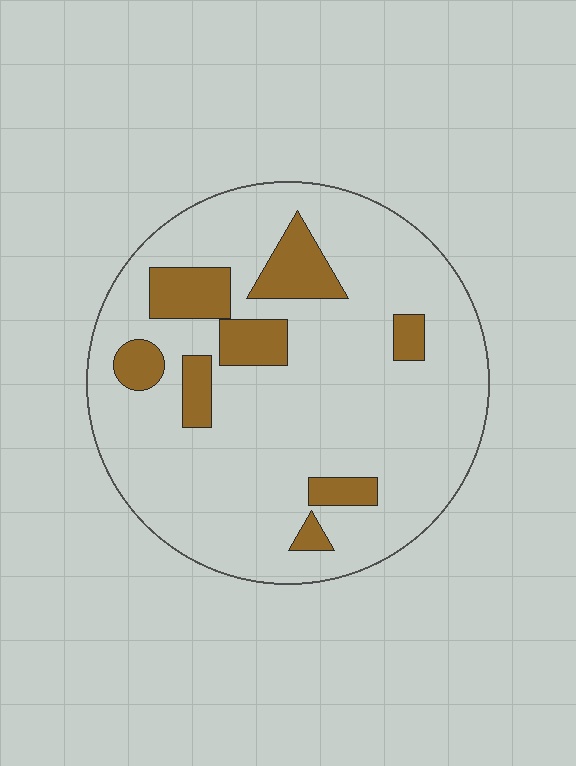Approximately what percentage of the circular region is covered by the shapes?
Approximately 15%.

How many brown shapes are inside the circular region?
8.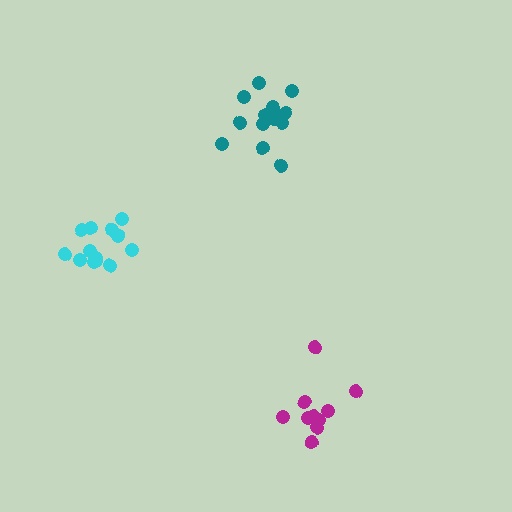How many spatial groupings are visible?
There are 3 spatial groupings.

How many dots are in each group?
Group 1: 14 dots, Group 2: 13 dots, Group 3: 10 dots (37 total).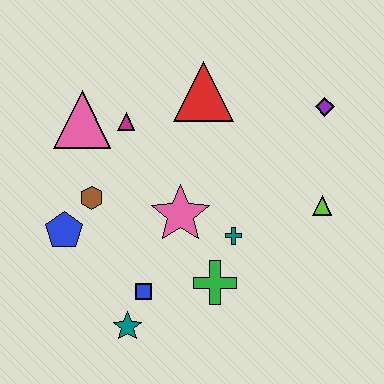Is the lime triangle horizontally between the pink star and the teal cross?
No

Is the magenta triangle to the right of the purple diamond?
No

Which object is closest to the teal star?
The blue square is closest to the teal star.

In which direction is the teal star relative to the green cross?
The teal star is to the left of the green cross.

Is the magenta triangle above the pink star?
Yes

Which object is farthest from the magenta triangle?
The lime triangle is farthest from the magenta triangle.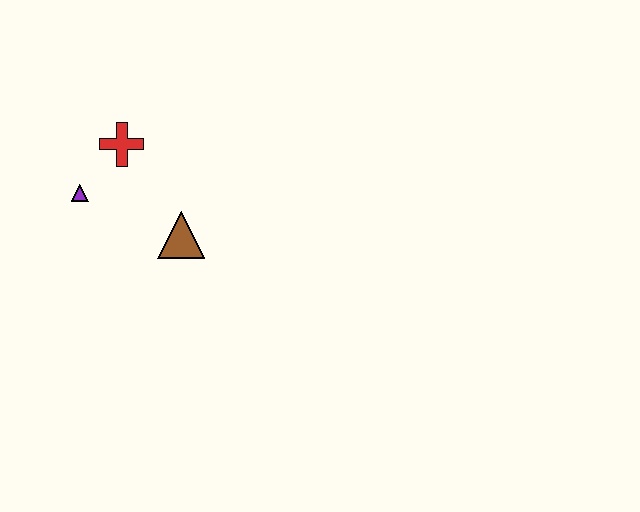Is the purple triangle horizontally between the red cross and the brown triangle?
No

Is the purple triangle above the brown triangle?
Yes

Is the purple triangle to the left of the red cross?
Yes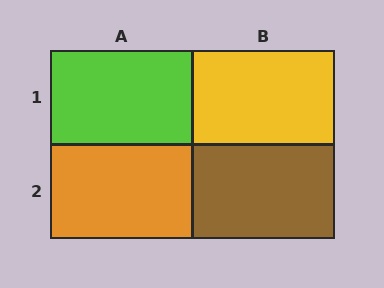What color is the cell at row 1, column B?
Yellow.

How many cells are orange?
1 cell is orange.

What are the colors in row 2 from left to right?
Orange, brown.